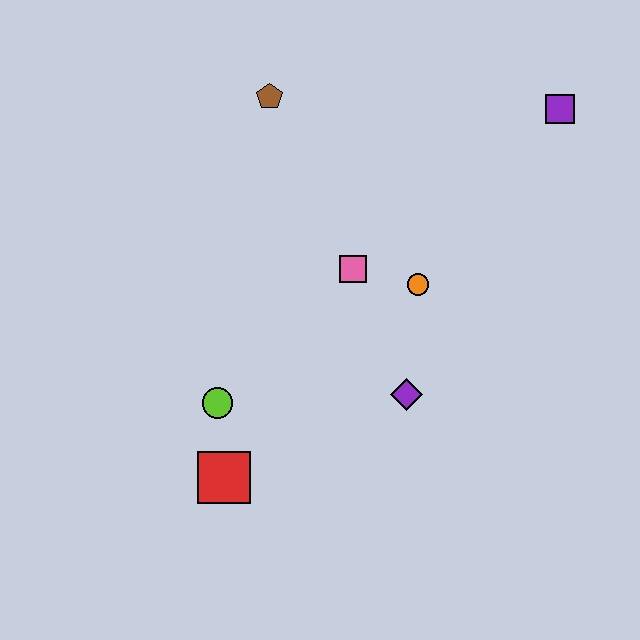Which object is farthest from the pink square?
The purple square is farthest from the pink square.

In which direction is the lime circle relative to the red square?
The lime circle is above the red square.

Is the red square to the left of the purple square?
Yes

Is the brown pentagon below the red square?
No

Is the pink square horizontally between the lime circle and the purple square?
Yes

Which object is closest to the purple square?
The orange circle is closest to the purple square.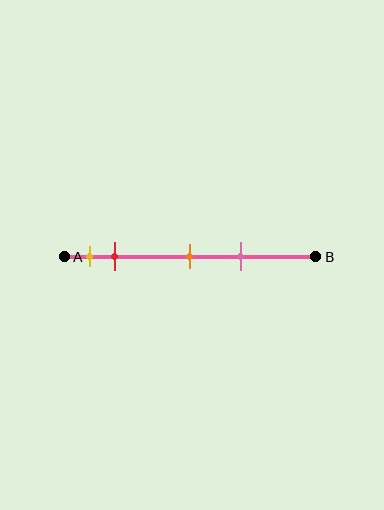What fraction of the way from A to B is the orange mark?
The orange mark is approximately 50% (0.5) of the way from A to B.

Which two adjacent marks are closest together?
The yellow and red marks are the closest adjacent pair.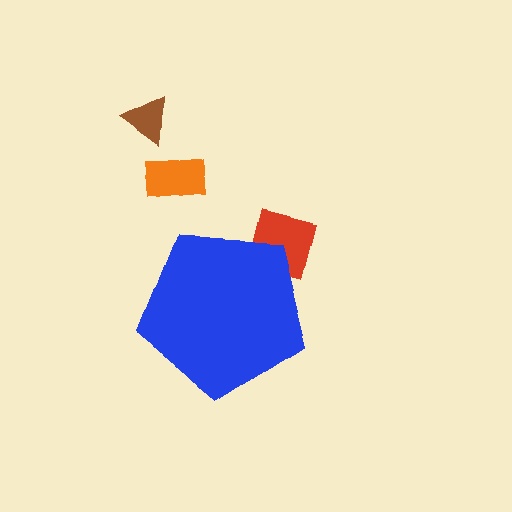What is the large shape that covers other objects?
A blue pentagon.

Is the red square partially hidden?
Yes, the red square is partially hidden behind the blue pentagon.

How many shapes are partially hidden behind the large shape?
1 shape is partially hidden.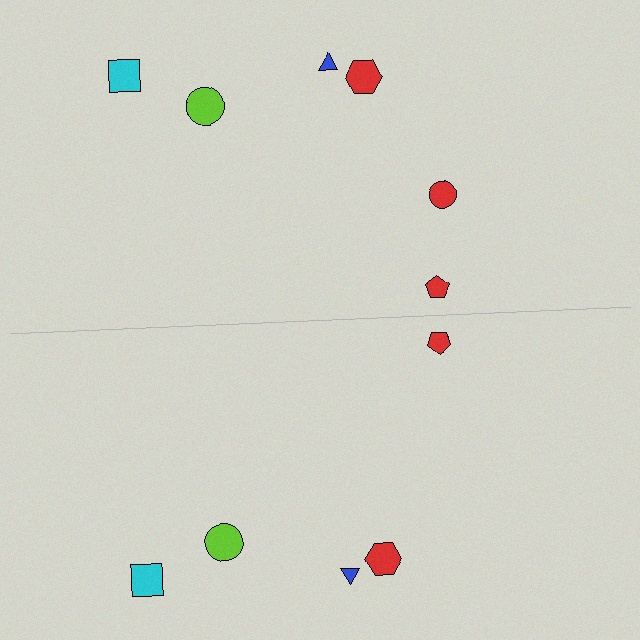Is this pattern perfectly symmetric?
No, the pattern is not perfectly symmetric. A red circle is missing from the bottom side.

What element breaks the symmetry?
A red circle is missing from the bottom side.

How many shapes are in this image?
There are 11 shapes in this image.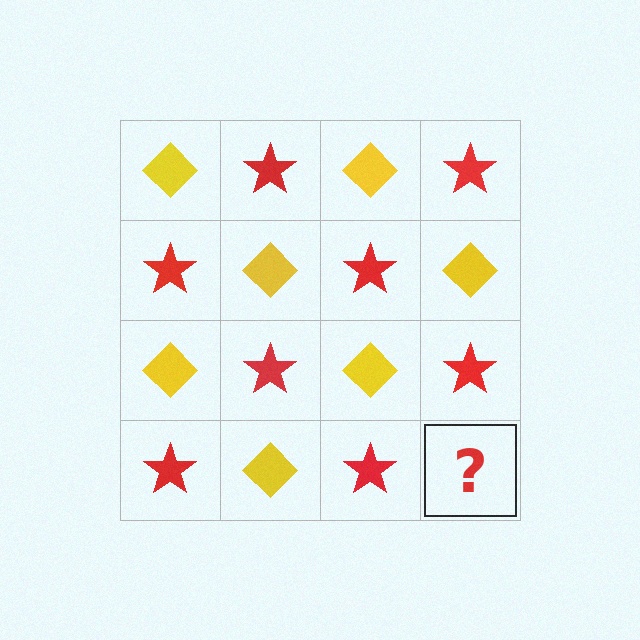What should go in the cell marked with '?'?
The missing cell should contain a yellow diamond.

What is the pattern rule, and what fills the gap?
The rule is that it alternates yellow diamond and red star in a checkerboard pattern. The gap should be filled with a yellow diamond.